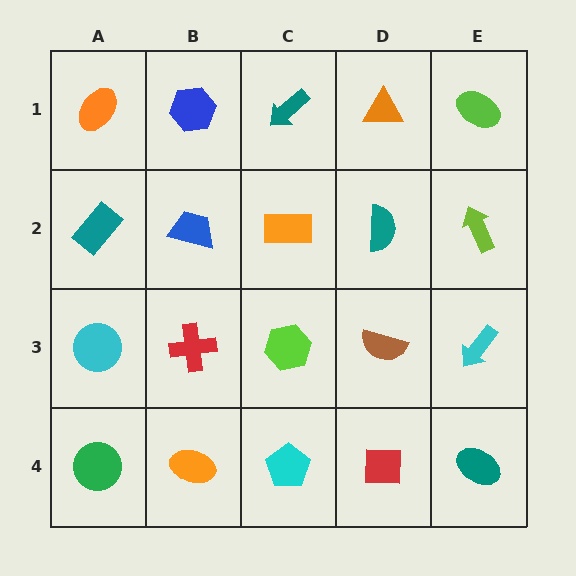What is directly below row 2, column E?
A cyan arrow.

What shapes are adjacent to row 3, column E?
A lime arrow (row 2, column E), a teal ellipse (row 4, column E), a brown semicircle (row 3, column D).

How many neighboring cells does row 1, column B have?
3.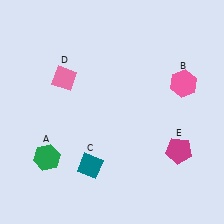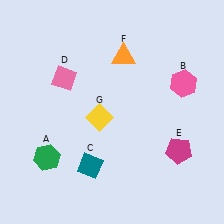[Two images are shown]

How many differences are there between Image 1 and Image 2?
There are 2 differences between the two images.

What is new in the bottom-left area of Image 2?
A yellow diamond (G) was added in the bottom-left area of Image 2.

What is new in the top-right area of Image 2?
An orange triangle (F) was added in the top-right area of Image 2.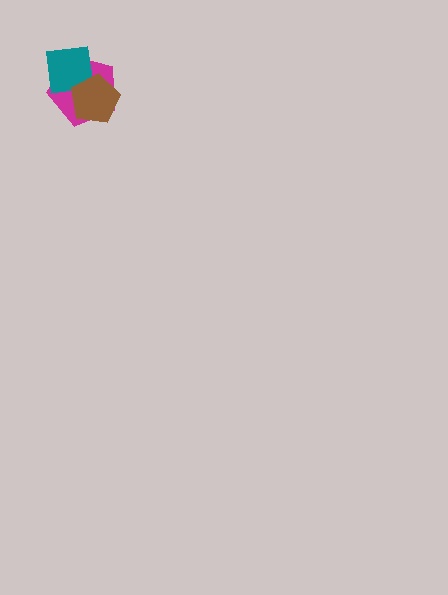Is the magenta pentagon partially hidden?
Yes, it is partially covered by another shape.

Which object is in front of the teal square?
The brown pentagon is in front of the teal square.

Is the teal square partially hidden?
Yes, it is partially covered by another shape.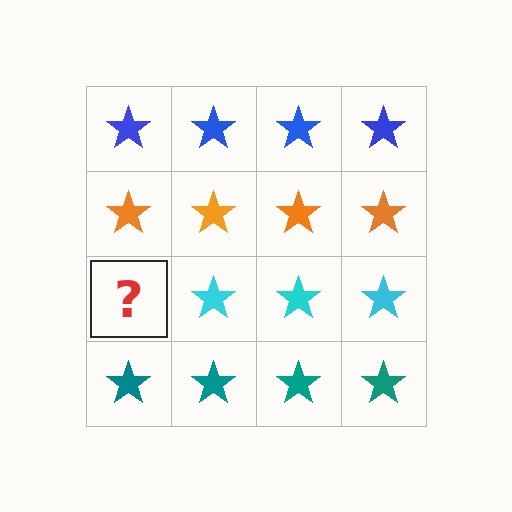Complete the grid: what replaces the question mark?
The question mark should be replaced with a cyan star.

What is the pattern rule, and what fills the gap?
The rule is that each row has a consistent color. The gap should be filled with a cyan star.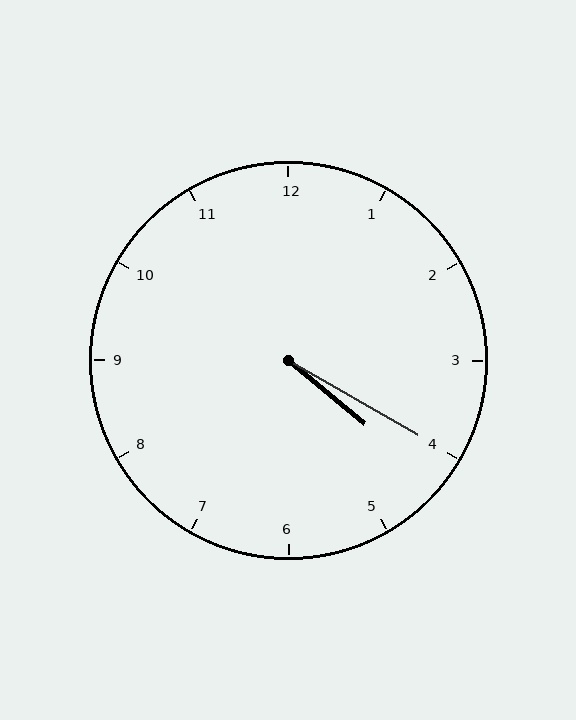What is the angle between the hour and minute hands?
Approximately 10 degrees.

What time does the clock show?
4:20.